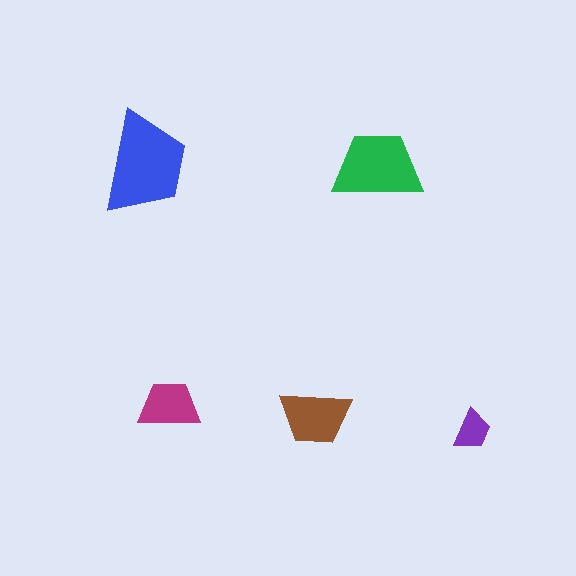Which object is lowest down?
The purple trapezoid is bottommost.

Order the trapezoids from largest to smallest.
the blue one, the green one, the brown one, the magenta one, the purple one.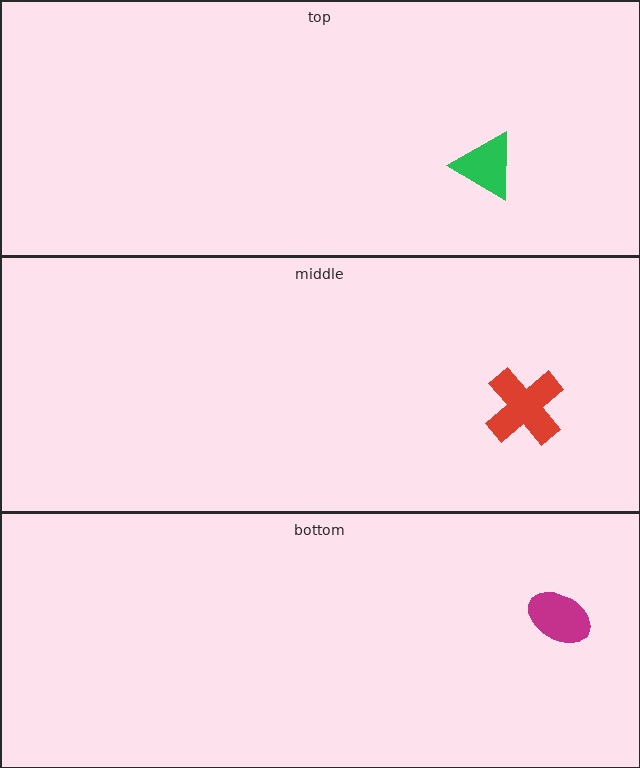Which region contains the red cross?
The middle region.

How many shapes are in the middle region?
1.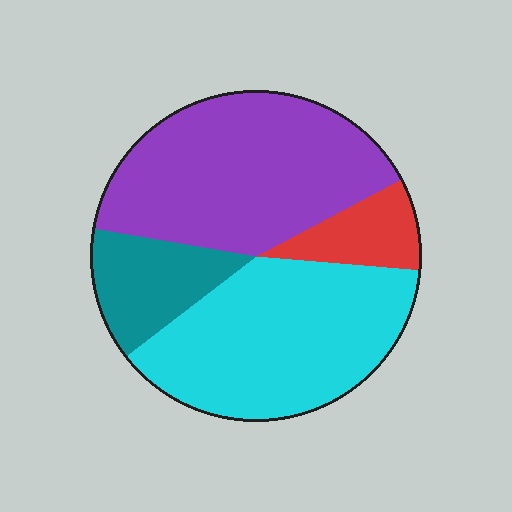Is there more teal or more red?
Teal.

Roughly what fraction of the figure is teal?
Teal covers roughly 15% of the figure.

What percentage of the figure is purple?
Purple covers 40% of the figure.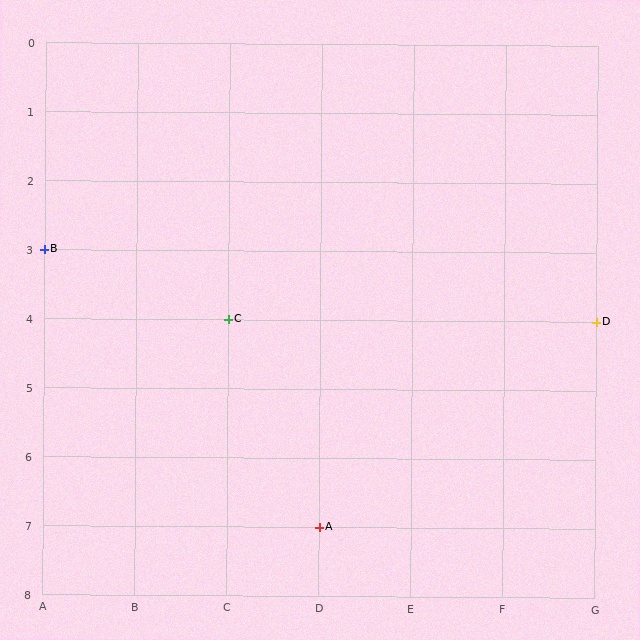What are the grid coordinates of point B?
Point B is at grid coordinates (A, 3).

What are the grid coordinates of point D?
Point D is at grid coordinates (G, 4).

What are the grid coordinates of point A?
Point A is at grid coordinates (D, 7).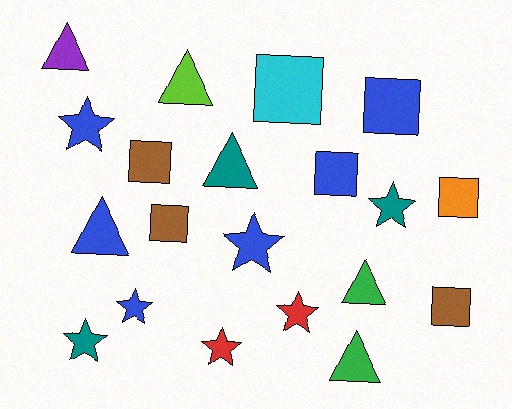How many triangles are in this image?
There are 6 triangles.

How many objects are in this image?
There are 20 objects.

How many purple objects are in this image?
There is 1 purple object.